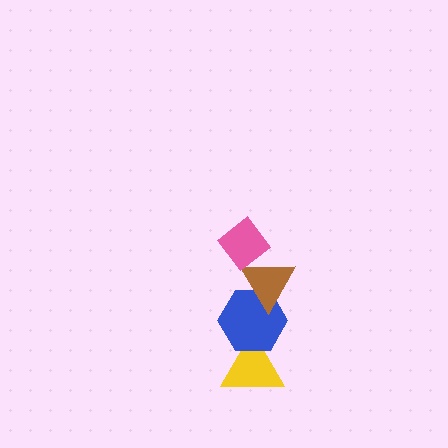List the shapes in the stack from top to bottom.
From top to bottom: the pink diamond, the brown triangle, the blue hexagon, the yellow triangle.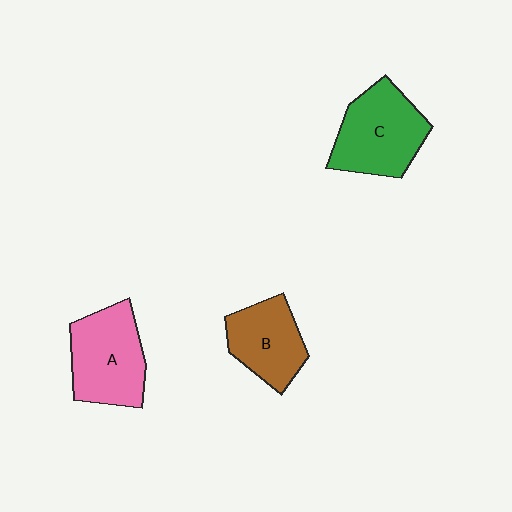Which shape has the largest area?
Shape C (green).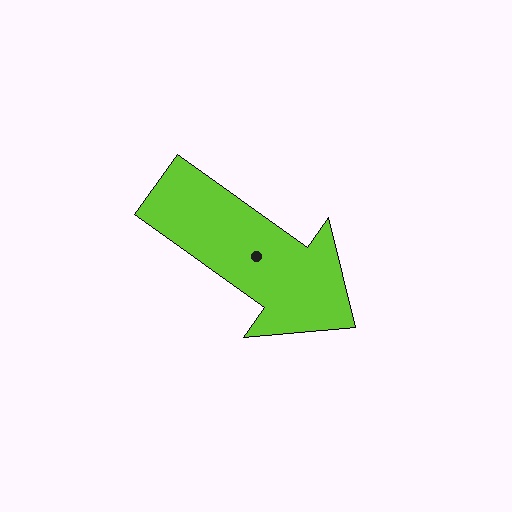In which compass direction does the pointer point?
Southeast.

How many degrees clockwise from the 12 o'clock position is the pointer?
Approximately 125 degrees.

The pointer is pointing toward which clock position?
Roughly 4 o'clock.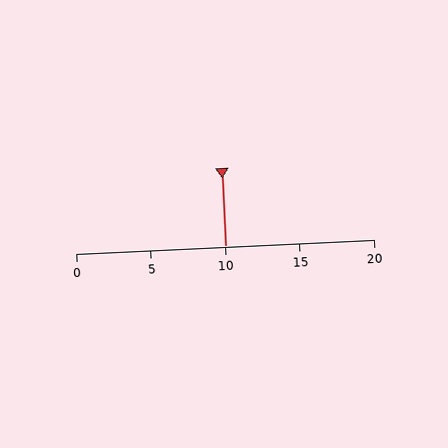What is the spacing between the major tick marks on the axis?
The major ticks are spaced 5 apart.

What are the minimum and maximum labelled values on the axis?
The axis runs from 0 to 20.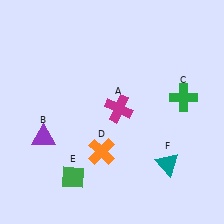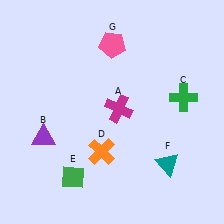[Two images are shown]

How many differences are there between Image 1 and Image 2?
There is 1 difference between the two images.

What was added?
A pink pentagon (G) was added in Image 2.